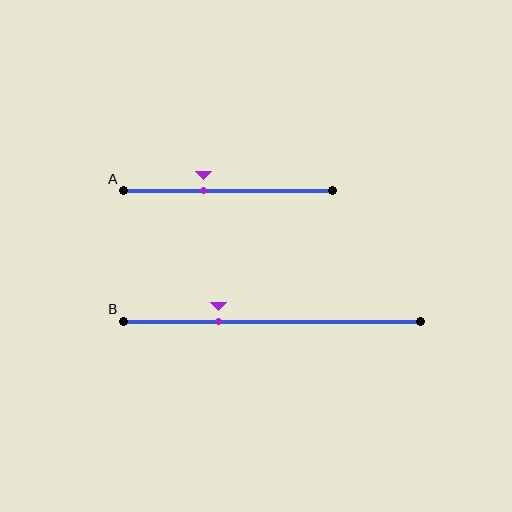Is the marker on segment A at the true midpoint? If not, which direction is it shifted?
No, the marker on segment A is shifted to the left by about 12% of the segment length.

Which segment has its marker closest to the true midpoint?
Segment A has its marker closest to the true midpoint.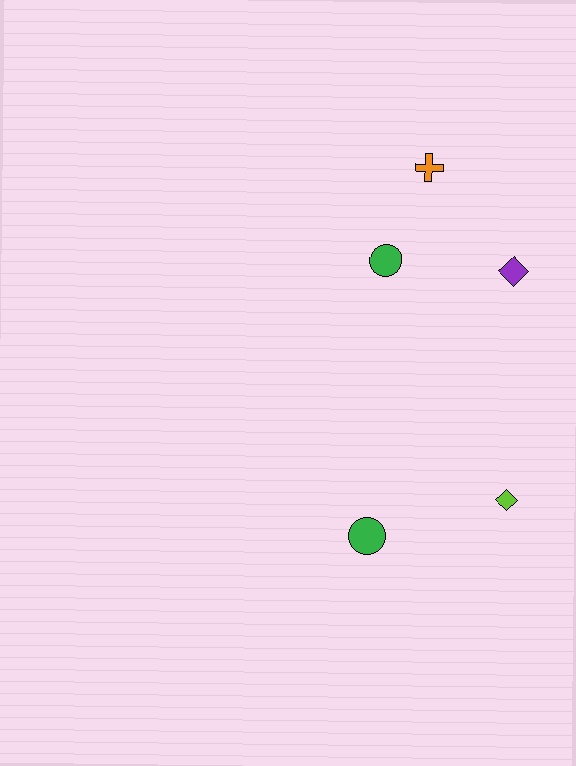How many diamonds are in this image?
There are 2 diamonds.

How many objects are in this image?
There are 5 objects.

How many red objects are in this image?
There are no red objects.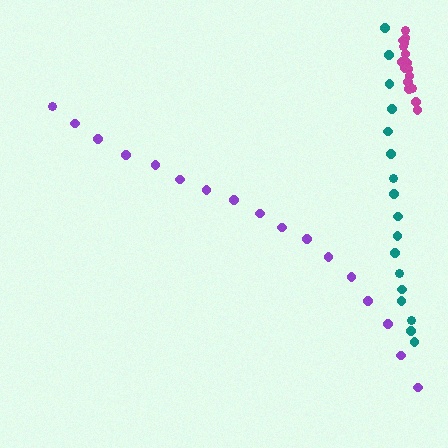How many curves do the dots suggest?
There are 3 distinct paths.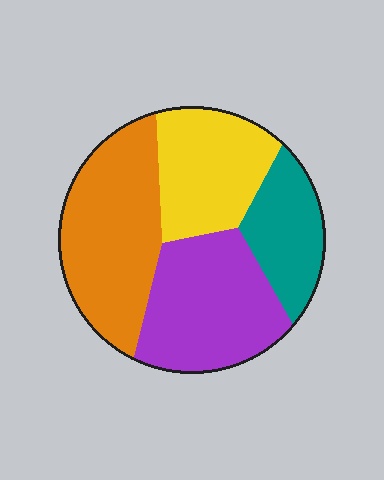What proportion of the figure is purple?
Purple takes up between a sixth and a third of the figure.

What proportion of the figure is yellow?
Yellow covers around 25% of the figure.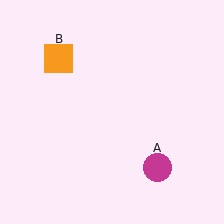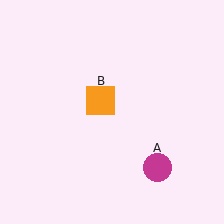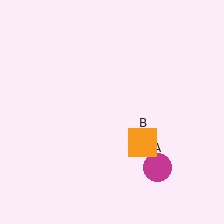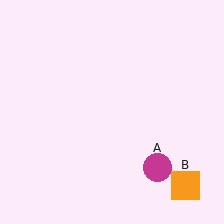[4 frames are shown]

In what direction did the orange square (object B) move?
The orange square (object B) moved down and to the right.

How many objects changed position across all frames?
1 object changed position: orange square (object B).